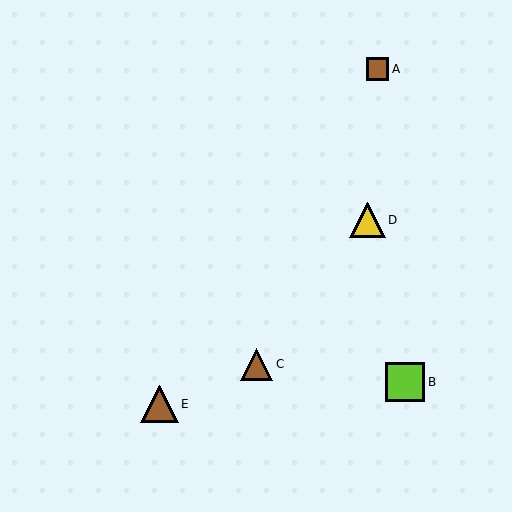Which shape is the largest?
The lime square (labeled B) is the largest.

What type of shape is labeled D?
Shape D is a yellow triangle.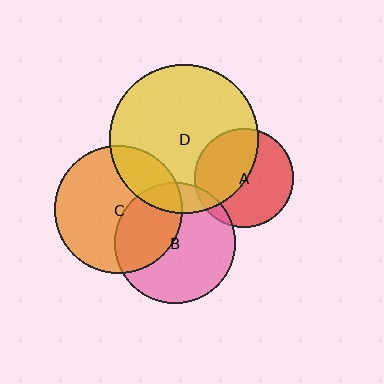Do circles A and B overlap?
Yes.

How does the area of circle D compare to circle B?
Approximately 1.5 times.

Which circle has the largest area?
Circle D (yellow).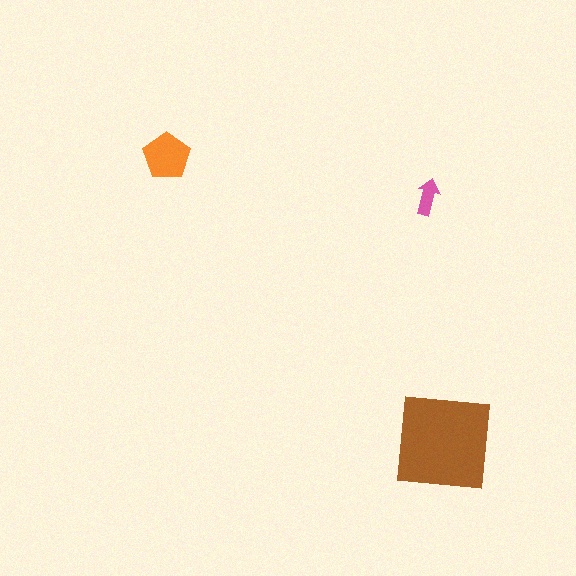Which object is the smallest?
The pink arrow.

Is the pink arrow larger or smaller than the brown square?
Smaller.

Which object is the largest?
The brown square.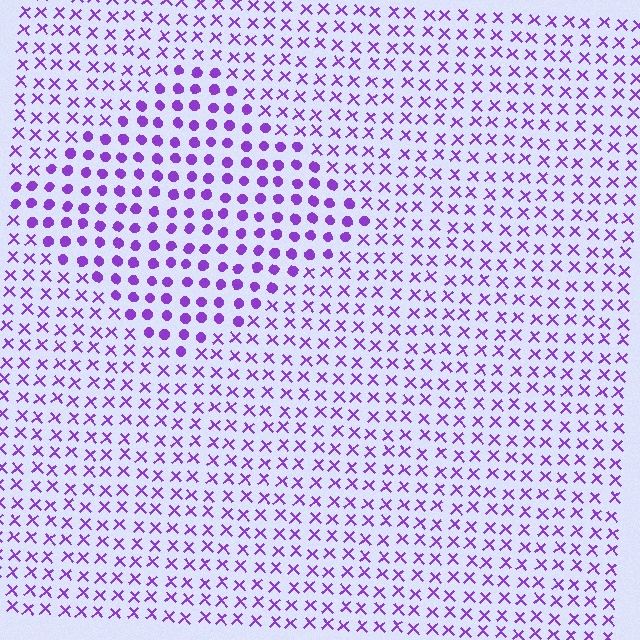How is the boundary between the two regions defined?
The boundary is defined by a change in element shape: circles inside vs. X marks outside. All elements share the same color and spacing.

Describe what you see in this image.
The image is filled with small purple elements arranged in a uniform grid. A diamond-shaped region contains circles, while the surrounding area contains X marks. The boundary is defined purely by the change in element shape.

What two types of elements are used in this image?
The image uses circles inside the diamond region and X marks outside it.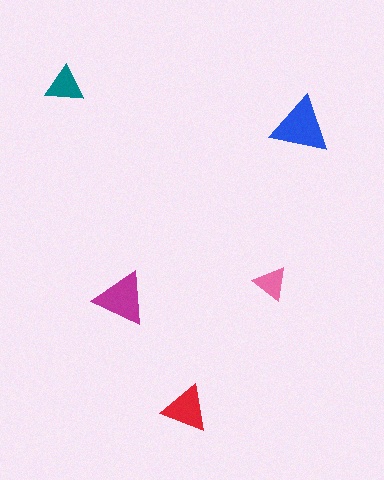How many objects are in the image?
There are 5 objects in the image.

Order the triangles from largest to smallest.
the blue one, the magenta one, the red one, the teal one, the pink one.